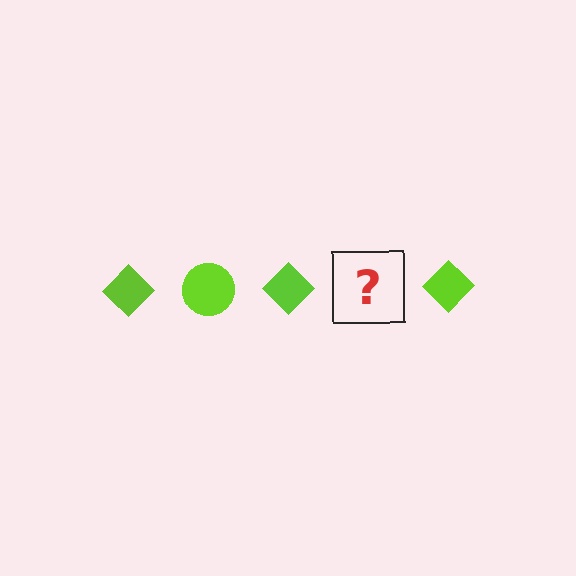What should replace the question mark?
The question mark should be replaced with a lime circle.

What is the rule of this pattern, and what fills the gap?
The rule is that the pattern cycles through diamond, circle shapes in lime. The gap should be filled with a lime circle.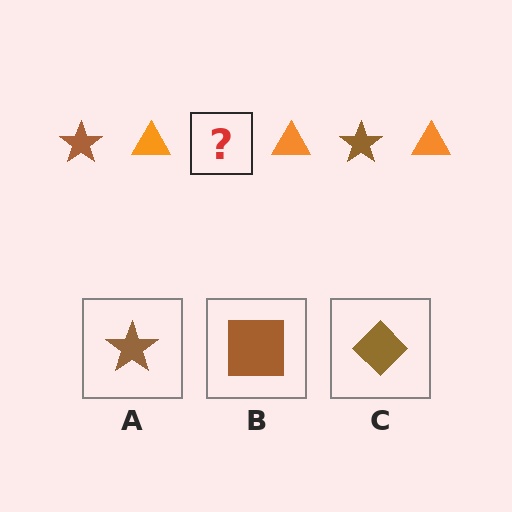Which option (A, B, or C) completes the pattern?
A.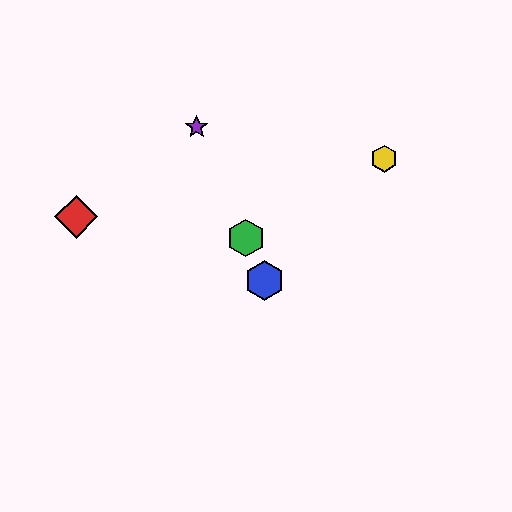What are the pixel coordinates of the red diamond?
The red diamond is at (76, 217).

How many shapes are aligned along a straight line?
3 shapes (the blue hexagon, the green hexagon, the purple star) are aligned along a straight line.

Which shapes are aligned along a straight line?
The blue hexagon, the green hexagon, the purple star are aligned along a straight line.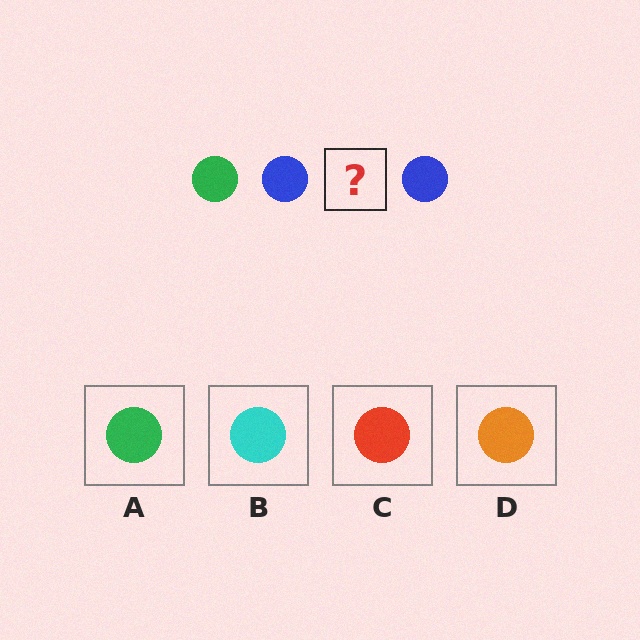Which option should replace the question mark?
Option A.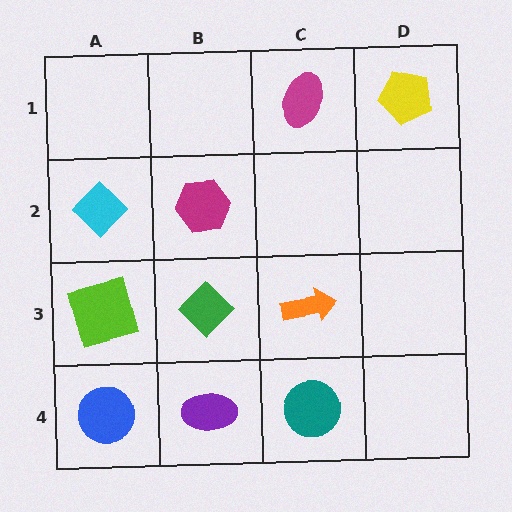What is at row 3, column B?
A green diamond.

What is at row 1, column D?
A yellow pentagon.